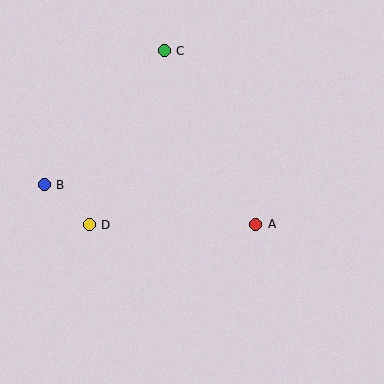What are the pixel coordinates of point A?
Point A is at (256, 224).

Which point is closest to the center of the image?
Point A at (256, 224) is closest to the center.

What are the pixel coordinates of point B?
Point B is at (44, 185).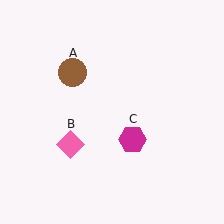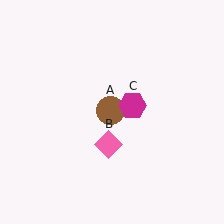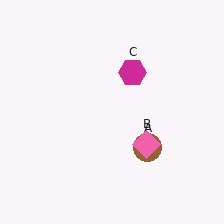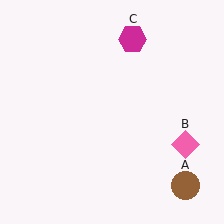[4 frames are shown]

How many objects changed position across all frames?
3 objects changed position: brown circle (object A), pink diamond (object B), magenta hexagon (object C).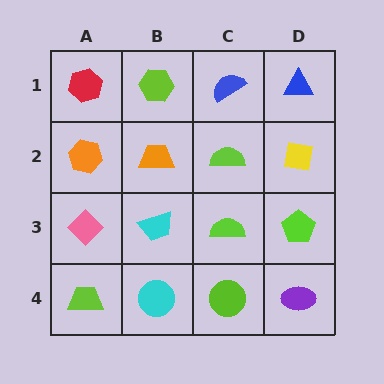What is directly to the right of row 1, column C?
A blue triangle.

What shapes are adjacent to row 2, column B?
A lime hexagon (row 1, column B), a cyan trapezoid (row 3, column B), an orange hexagon (row 2, column A), a lime semicircle (row 2, column C).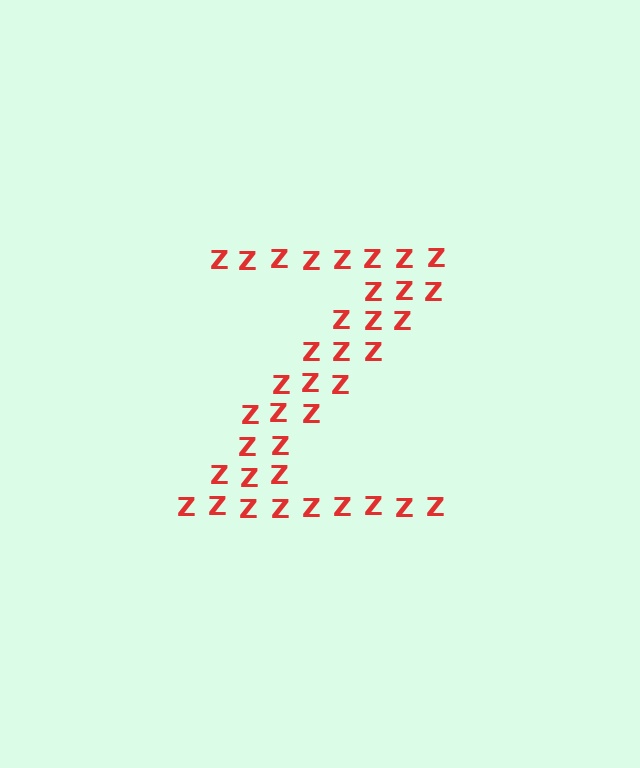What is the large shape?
The large shape is the letter Z.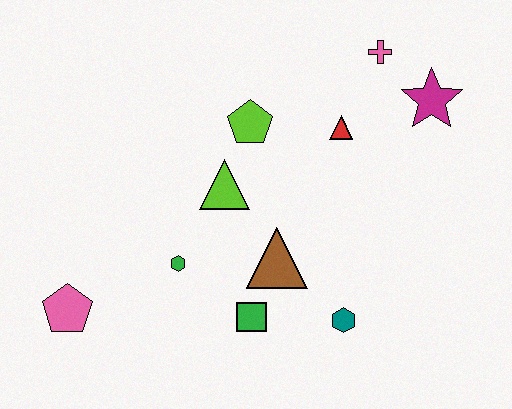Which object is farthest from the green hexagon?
The magenta star is farthest from the green hexagon.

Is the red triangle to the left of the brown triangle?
No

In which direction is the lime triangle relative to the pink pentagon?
The lime triangle is to the right of the pink pentagon.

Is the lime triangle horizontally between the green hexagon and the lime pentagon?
Yes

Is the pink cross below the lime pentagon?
No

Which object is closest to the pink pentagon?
The green hexagon is closest to the pink pentagon.